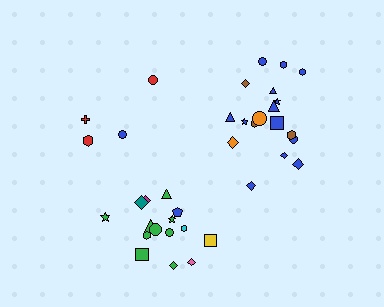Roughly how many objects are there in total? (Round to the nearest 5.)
Roughly 35 objects in total.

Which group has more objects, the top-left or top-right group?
The top-right group.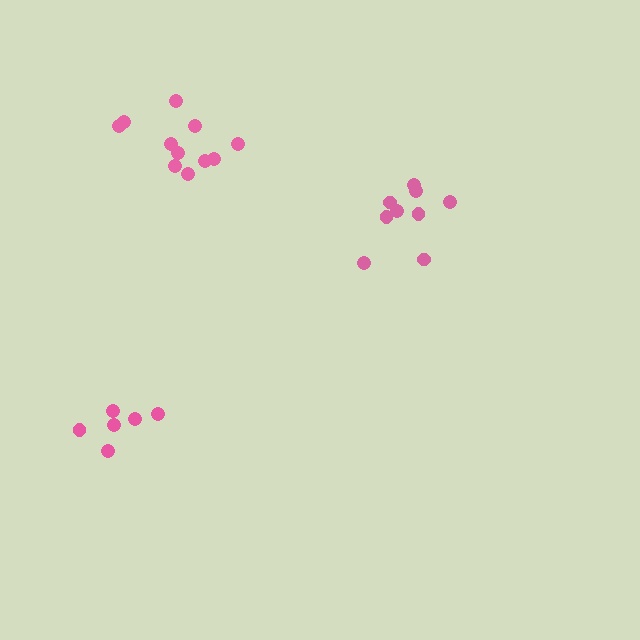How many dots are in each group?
Group 1: 11 dots, Group 2: 9 dots, Group 3: 6 dots (26 total).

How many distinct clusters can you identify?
There are 3 distinct clusters.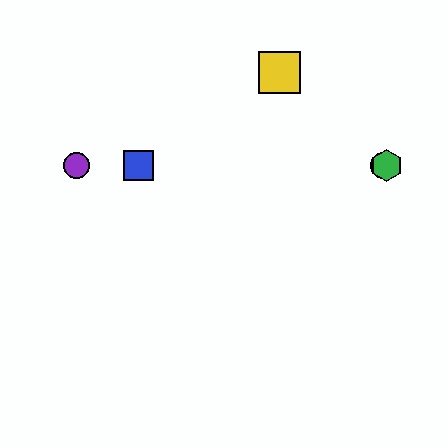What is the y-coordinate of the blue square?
The blue square is at y≈165.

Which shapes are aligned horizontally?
The red circle, the blue square, the green hexagon, the purple circle are aligned horizontally.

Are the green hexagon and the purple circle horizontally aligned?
Yes, both are at y≈165.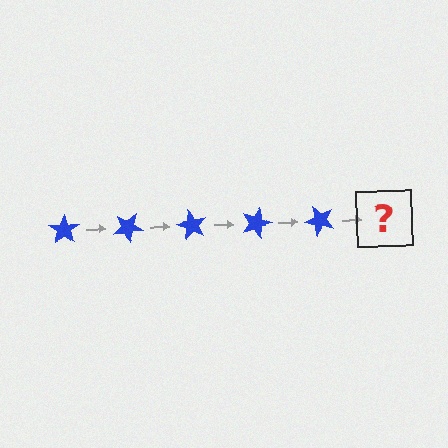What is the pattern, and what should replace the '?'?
The pattern is that the star rotates 30 degrees each step. The '?' should be a blue star rotated 150 degrees.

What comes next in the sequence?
The next element should be a blue star rotated 150 degrees.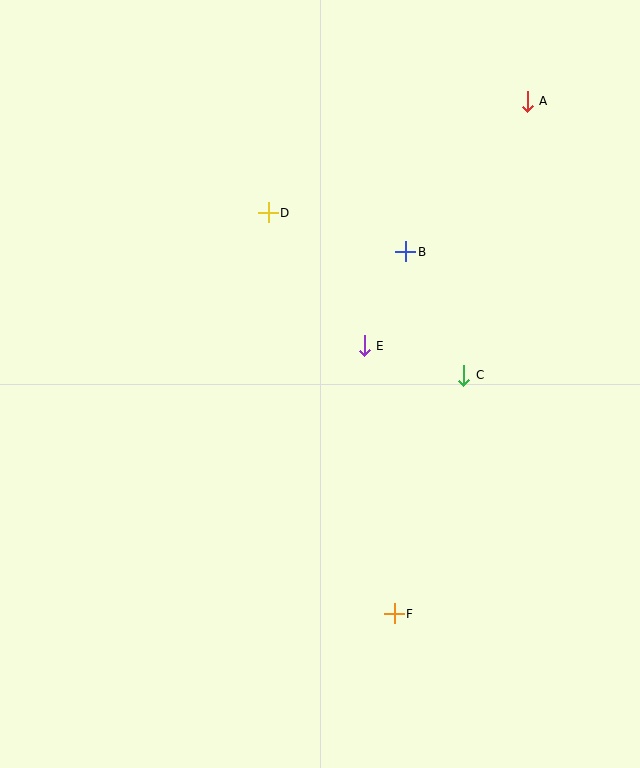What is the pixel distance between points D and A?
The distance between D and A is 282 pixels.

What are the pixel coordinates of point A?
Point A is at (527, 101).